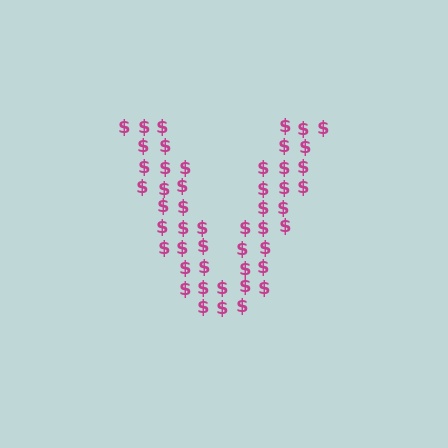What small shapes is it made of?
It is made of small dollar signs.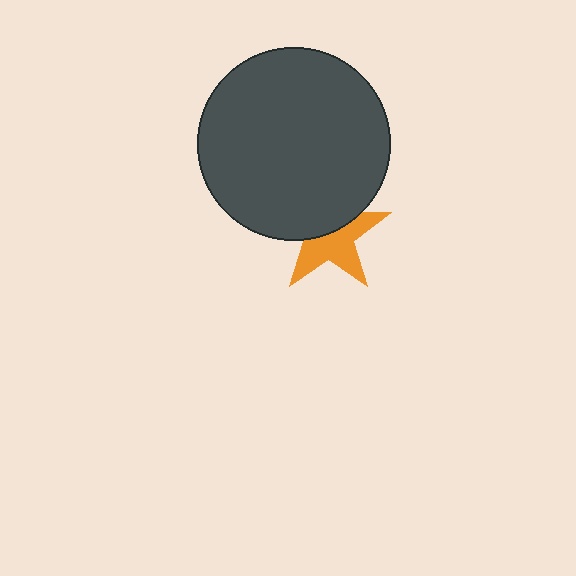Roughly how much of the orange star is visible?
About half of it is visible (roughly 53%).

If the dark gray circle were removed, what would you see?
You would see the complete orange star.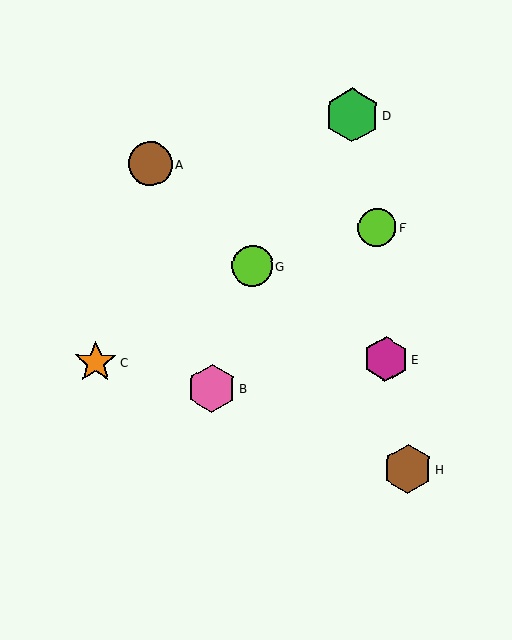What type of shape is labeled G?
Shape G is a lime circle.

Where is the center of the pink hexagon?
The center of the pink hexagon is at (212, 388).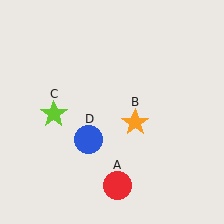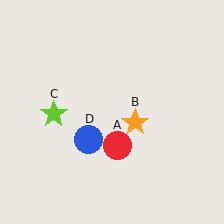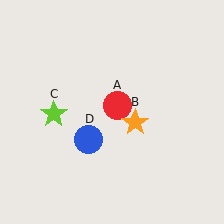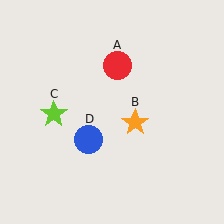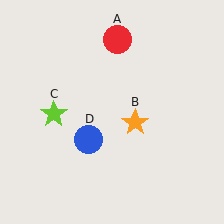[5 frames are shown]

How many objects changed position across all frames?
1 object changed position: red circle (object A).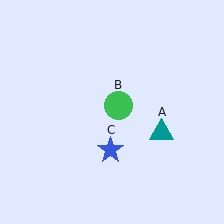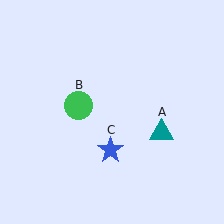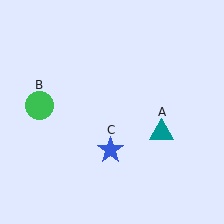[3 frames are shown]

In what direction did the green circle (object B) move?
The green circle (object B) moved left.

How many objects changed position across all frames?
1 object changed position: green circle (object B).